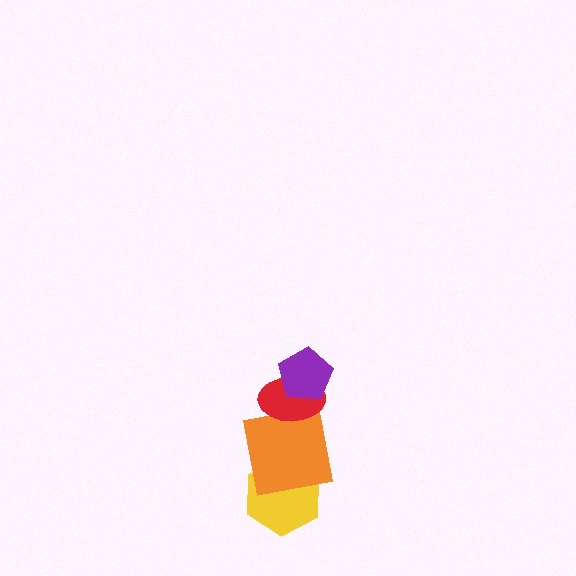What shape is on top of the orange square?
The red ellipse is on top of the orange square.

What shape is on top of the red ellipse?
The purple pentagon is on top of the red ellipse.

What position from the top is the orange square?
The orange square is 3rd from the top.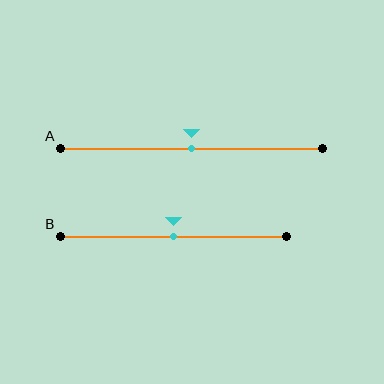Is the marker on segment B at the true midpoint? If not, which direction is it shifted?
Yes, the marker on segment B is at the true midpoint.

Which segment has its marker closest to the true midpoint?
Segment A has its marker closest to the true midpoint.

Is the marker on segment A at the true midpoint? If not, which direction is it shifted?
Yes, the marker on segment A is at the true midpoint.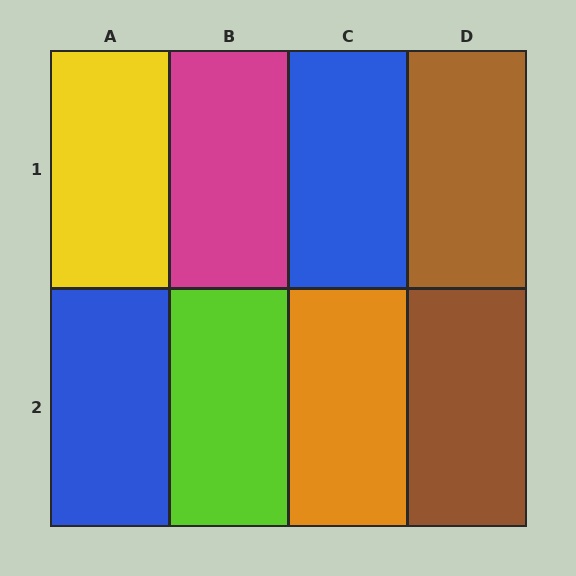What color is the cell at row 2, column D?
Brown.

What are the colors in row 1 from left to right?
Yellow, magenta, blue, brown.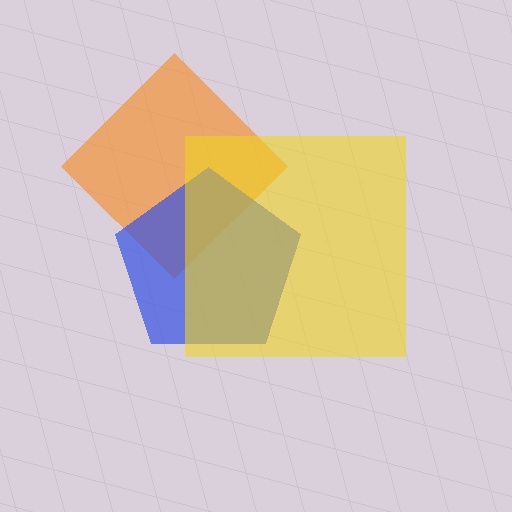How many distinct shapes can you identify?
There are 3 distinct shapes: an orange diamond, a blue pentagon, a yellow square.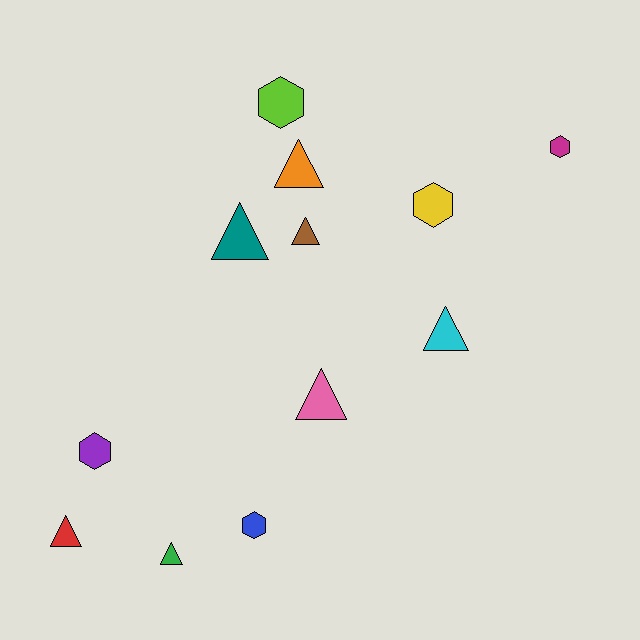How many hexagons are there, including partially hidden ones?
There are 5 hexagons.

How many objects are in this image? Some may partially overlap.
There are 12 objects.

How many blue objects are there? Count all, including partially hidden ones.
There is 1 blue object.